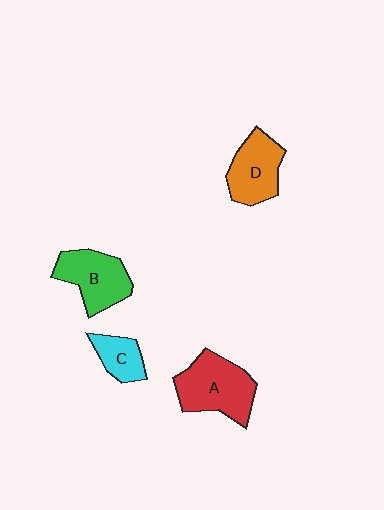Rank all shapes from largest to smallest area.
From largest to smallest: A (red), B (green), D (orange), C (cyan).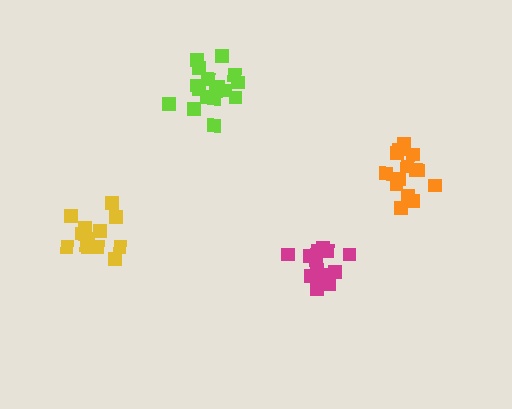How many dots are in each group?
Group 1: 14 dots, Group 2: 14 dots, Group 3: 14 dots, Group 4: 17 dots (59 total).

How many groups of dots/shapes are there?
There are 4 groups.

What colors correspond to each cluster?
The clusters are colored: yellow, magenta, orange, lime.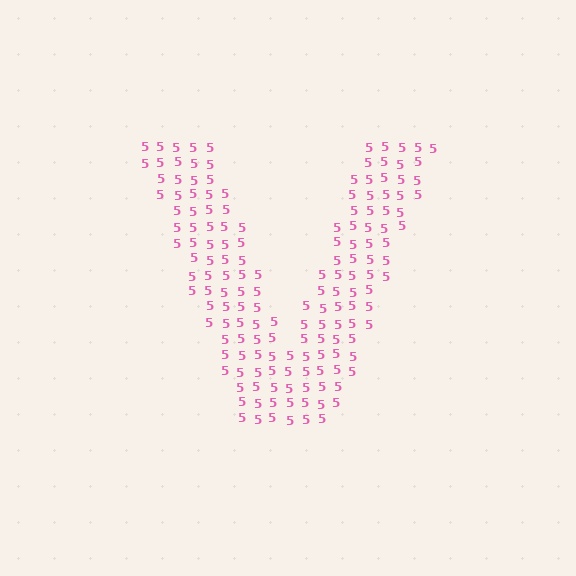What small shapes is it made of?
It is made of small digit 5's.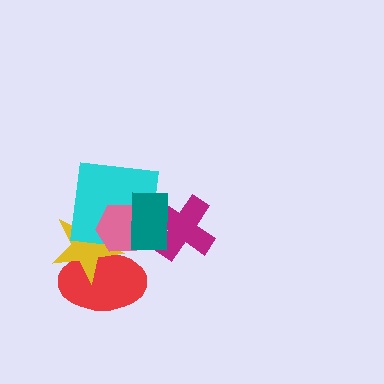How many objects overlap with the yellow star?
3 objects overlap with the yellow star.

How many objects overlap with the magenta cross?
1 object overlaps with the magenta cross.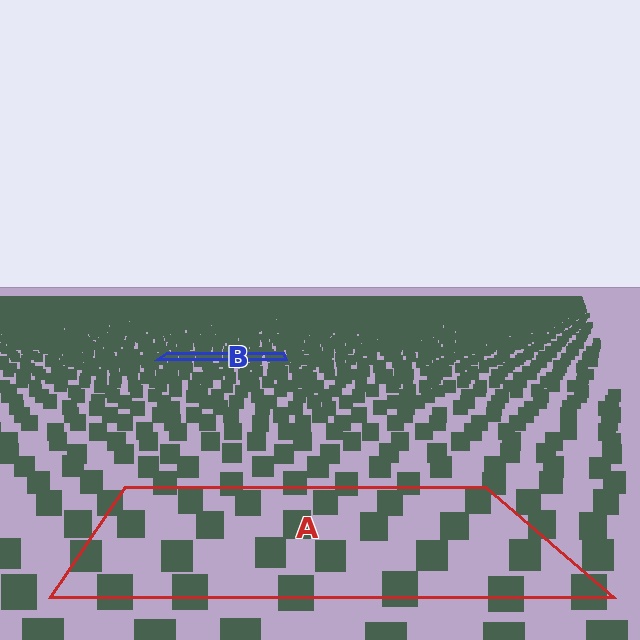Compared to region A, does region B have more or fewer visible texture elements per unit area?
Region B has more texture elements per unit area — they are packed more densely because it is farther away.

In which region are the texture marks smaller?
The texture marks are smaller in region B, because it is farther away.